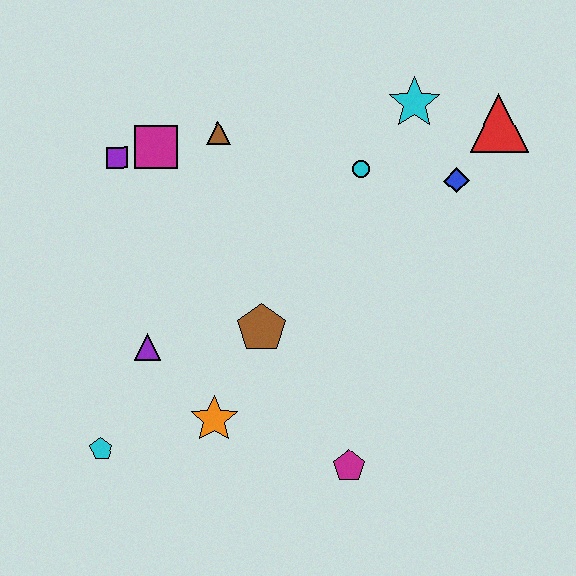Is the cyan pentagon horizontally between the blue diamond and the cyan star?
No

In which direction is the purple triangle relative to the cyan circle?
The purple triangle is to the left of the cyan circle.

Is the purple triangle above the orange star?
Yes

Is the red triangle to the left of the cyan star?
No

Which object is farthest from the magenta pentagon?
The purple square is farthest from the magenta pentagon.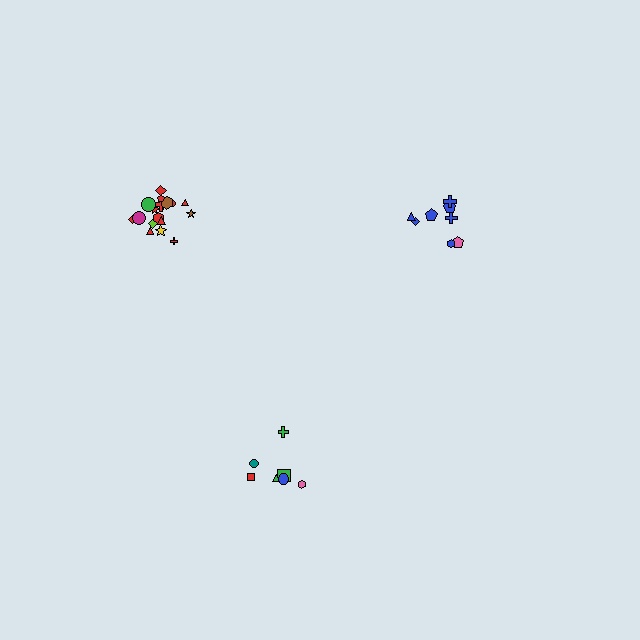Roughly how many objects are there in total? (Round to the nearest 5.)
Roughly 35 objects in total.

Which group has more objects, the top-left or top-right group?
The top-left group.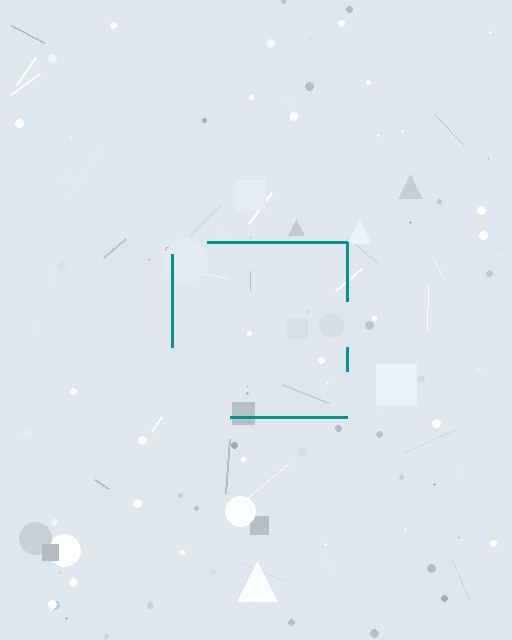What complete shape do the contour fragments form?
The contour fragments form a square.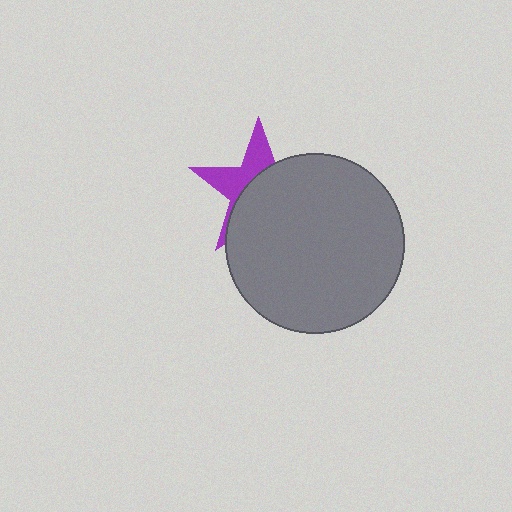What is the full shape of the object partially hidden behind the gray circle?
The partially hidden object is a purple star.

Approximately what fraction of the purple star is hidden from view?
Roughly 62% of the purple star is hidden behind the gray circle.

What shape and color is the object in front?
The object in front is a gray circle.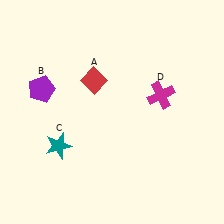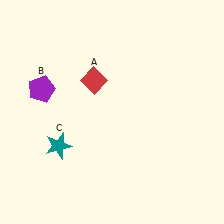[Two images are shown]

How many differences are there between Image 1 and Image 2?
There is 1 difference between the two images.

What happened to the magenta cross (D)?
The magenta cross (D) was removed in Image 2. It was in the top-right area of Image 1.